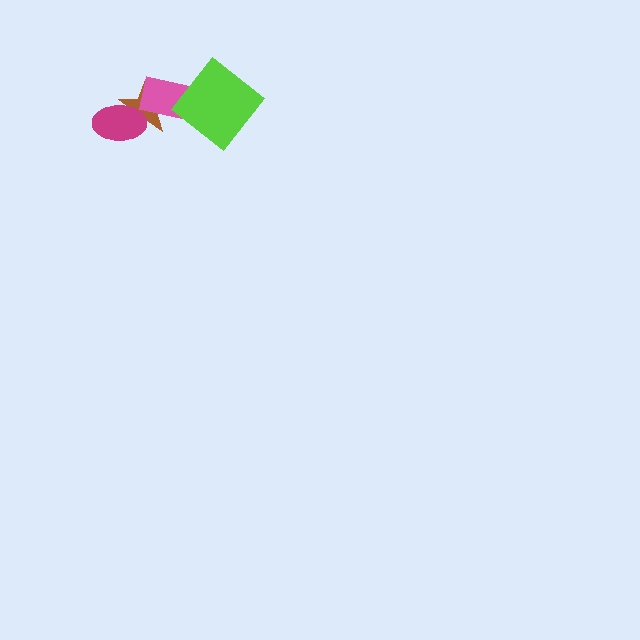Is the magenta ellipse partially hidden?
No, no other shape covers it.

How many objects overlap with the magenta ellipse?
1 object overlaps with the magenta ellipse.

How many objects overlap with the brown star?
2 objects overlap with the brown star.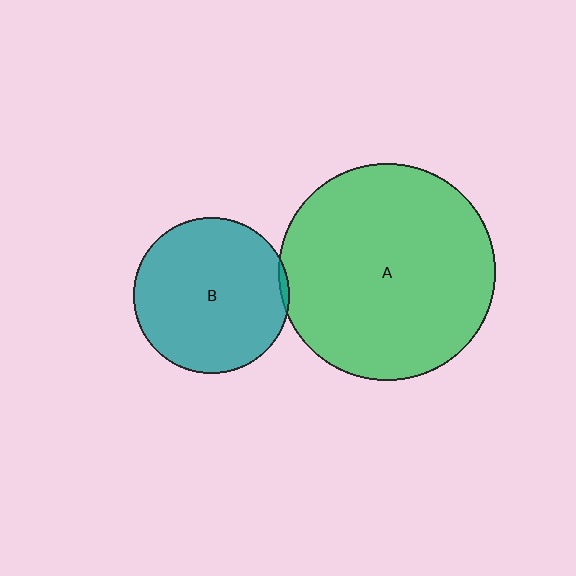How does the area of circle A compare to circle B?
Approximately 1.9 times.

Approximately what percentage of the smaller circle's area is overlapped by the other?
Approximately 5%.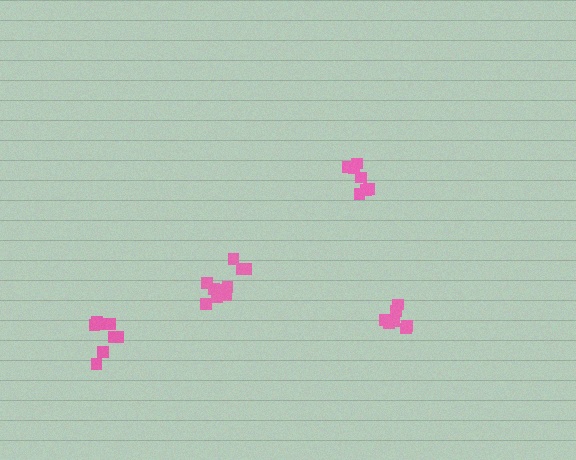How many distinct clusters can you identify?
There are 4 distinct clusters.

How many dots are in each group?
Group 1: 11 dots, Group 2: 7 dots, Group 3: 8 dots, Group 4: 7 dots (33 total).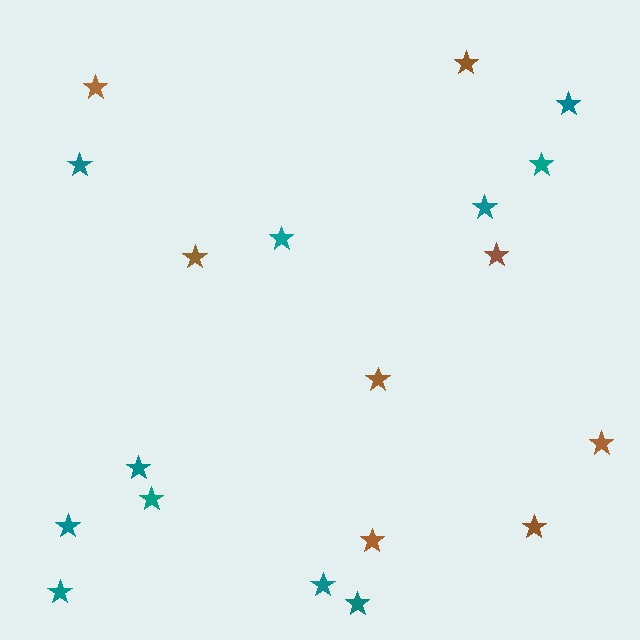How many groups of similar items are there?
There are 2 groups: one group of brown stars (8) and one group of teal stars (11).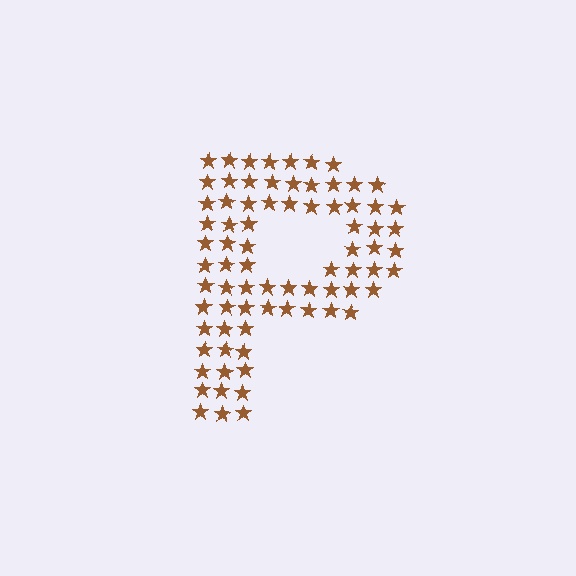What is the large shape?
The large shape is the letter P.